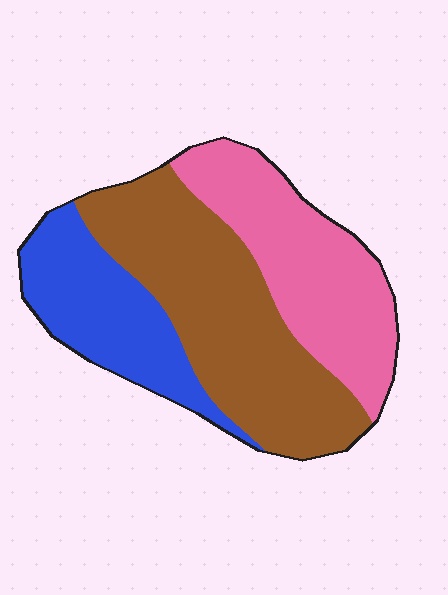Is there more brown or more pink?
Brown.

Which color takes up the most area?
Brown, at roughly 45%.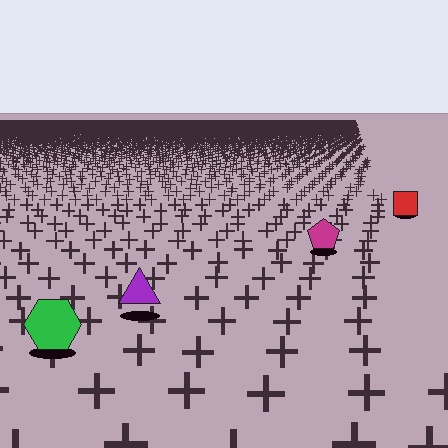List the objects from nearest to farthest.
From nearest to farthest: the green hexagon, the purple triangle, the magenta pentagon, the red square.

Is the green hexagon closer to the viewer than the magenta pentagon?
Yes. The green hexagon is closer — you can tell from the texture gradient: the ground texture is coarser near it.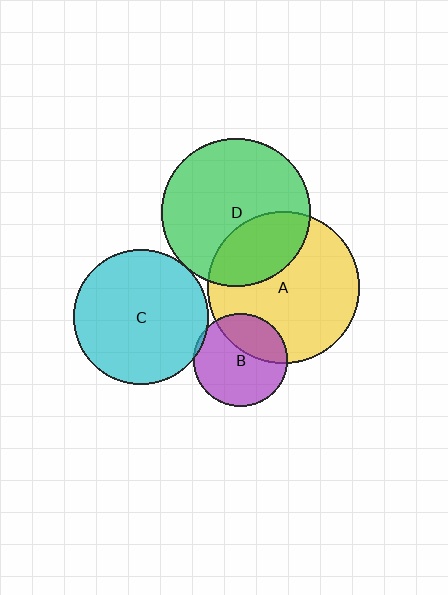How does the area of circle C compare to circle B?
Approximately 2.1 times.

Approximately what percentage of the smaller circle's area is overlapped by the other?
Approximately 35%.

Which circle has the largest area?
Circle A (yellow).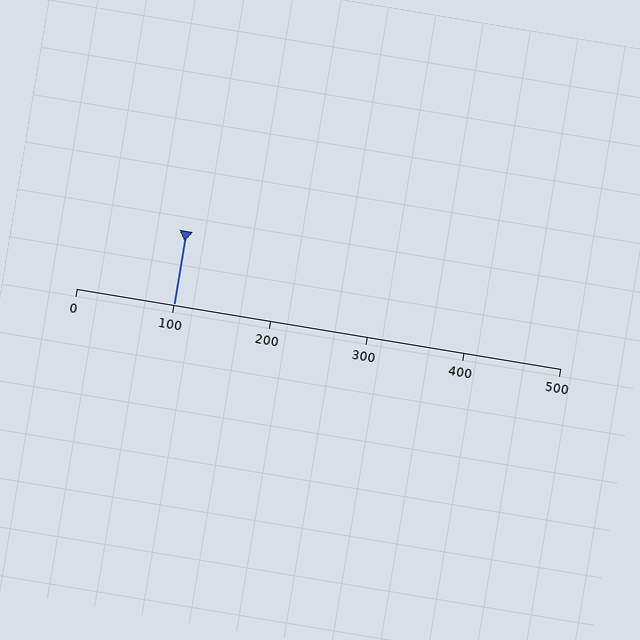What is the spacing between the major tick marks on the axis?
The major ticks are spaced 100 apart.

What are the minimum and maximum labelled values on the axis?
The axis runs from 0 to 500.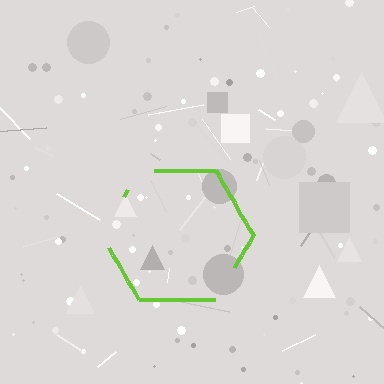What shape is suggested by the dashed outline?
The dashed outline suggests a hexagon.